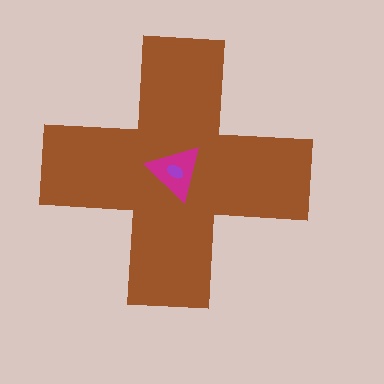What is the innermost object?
The purple ellipse.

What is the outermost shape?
The brown cross.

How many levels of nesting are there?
3.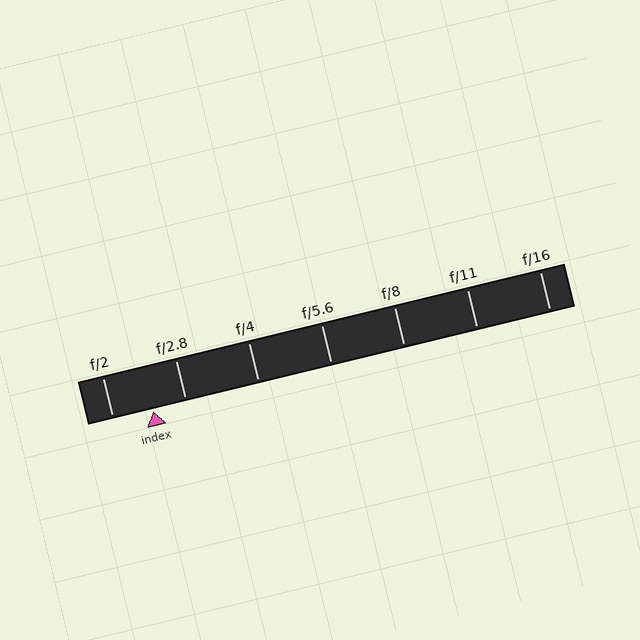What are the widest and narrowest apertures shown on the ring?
The widest aperture shown is f/2 and the narrowest is f/16.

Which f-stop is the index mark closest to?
The index mark is closest to f/2.8.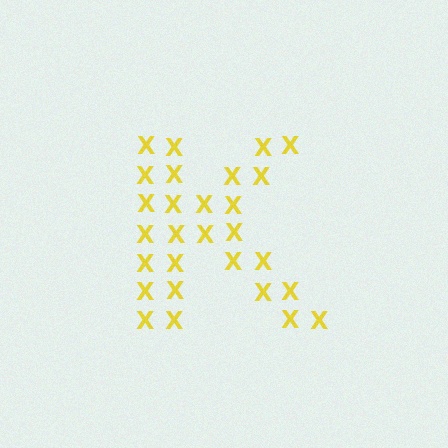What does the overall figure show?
The overall figure shows the letter K.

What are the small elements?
The small elements are letter X's.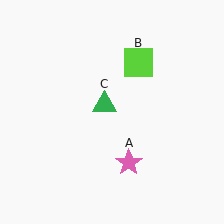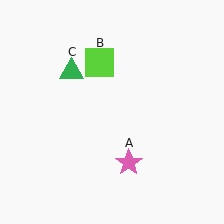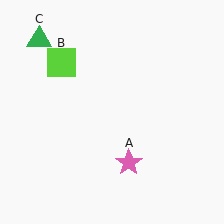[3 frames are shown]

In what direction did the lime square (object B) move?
The lime square (object B) moved left.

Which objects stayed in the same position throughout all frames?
Pink star (object A) remained stationary.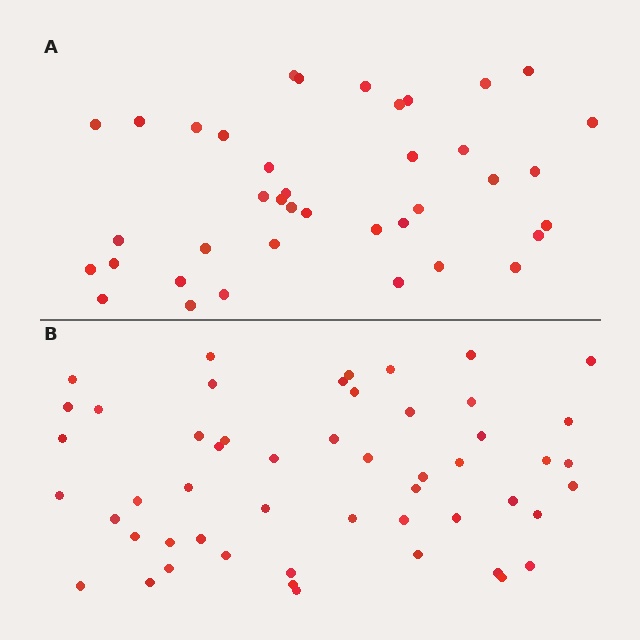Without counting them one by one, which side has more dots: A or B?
Region B (the bottom region) has more dots.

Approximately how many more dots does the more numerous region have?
Region B has approximately 15 more dots than region A.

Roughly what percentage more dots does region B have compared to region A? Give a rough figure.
About 35% more.